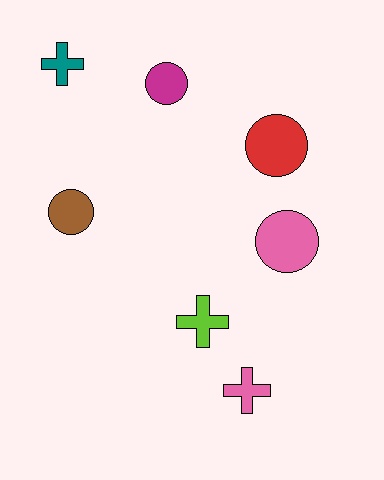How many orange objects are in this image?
There are no orange objects.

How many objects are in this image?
There are 7 objects.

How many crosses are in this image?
There are 3 crosses.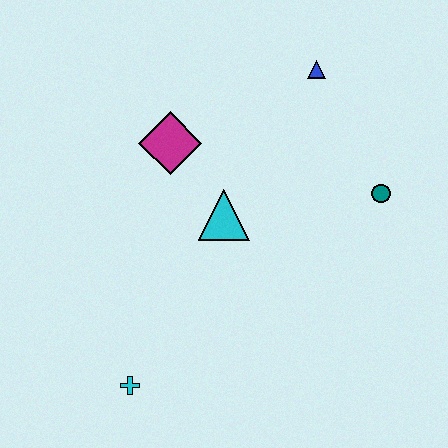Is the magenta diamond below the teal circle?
No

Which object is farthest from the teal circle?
The cyan cross is farthest from the teal circle.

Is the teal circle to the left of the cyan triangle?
No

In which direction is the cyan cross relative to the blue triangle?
The cyan cross is below the blue triangle.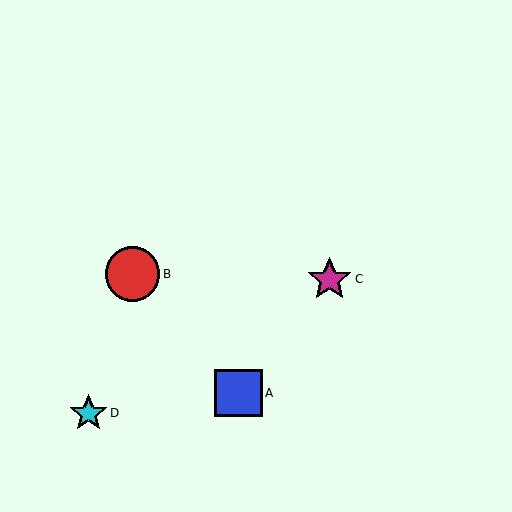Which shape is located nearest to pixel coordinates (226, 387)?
The blue square (labeled A) at (238, 393) is nearest to that location.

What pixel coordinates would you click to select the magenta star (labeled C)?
Click at (329, 279) to select the magenta star C.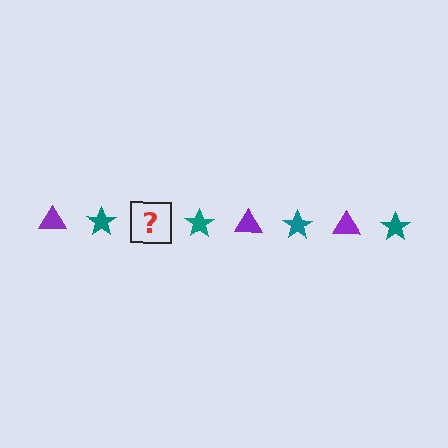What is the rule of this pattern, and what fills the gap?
The rule is that the pattern alternates between purple triangle and teal star. The gap should be filled with a purple triangle.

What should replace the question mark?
The question mark should be replaced with a purple triangle.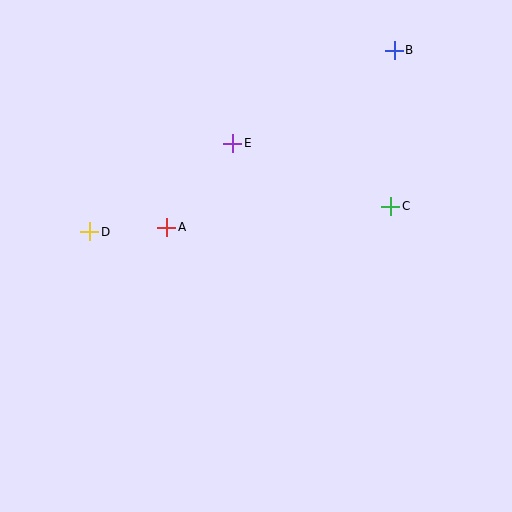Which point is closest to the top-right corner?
Point B is closest to the top-right corner.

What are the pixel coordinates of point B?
Point B is at (394, 50).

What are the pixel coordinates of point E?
Point E is at (233, 143).